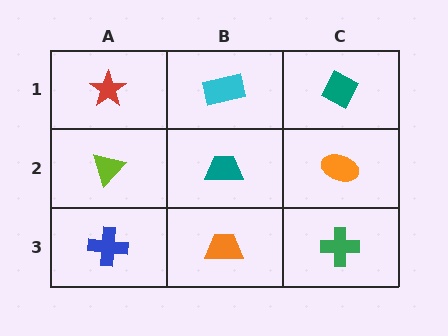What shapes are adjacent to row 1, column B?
A teal trapezoid (row 2, column B), a red star (row 1, column A), a teal diamond (row 1, column C).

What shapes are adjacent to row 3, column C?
An orange ellipse (row 2, column C), an orange trapezoid (row 3, column B).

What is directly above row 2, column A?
A red star.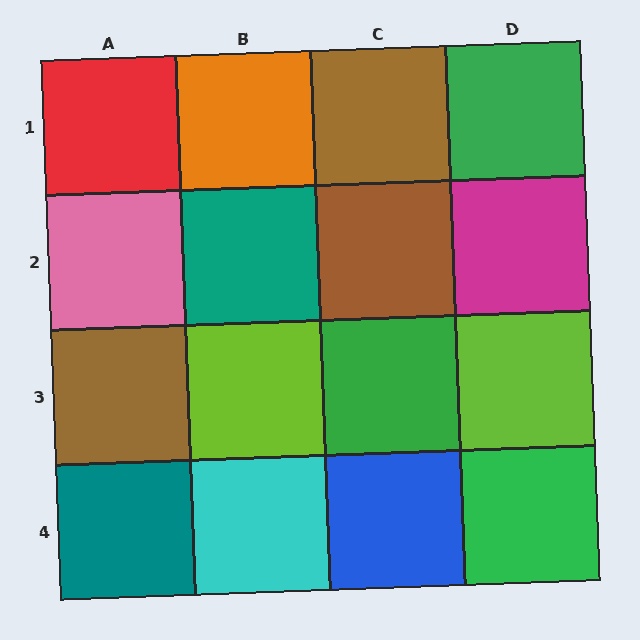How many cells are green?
3 cells are green.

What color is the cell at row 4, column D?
Green.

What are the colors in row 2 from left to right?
Pink, teal, brown, magenta.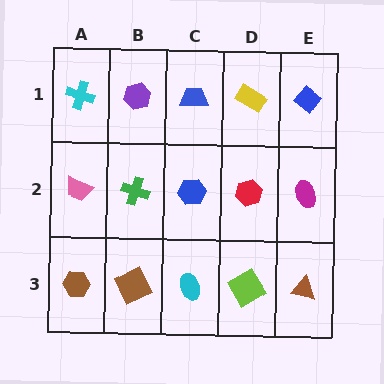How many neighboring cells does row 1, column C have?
3.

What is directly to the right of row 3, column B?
A cyan ellipse.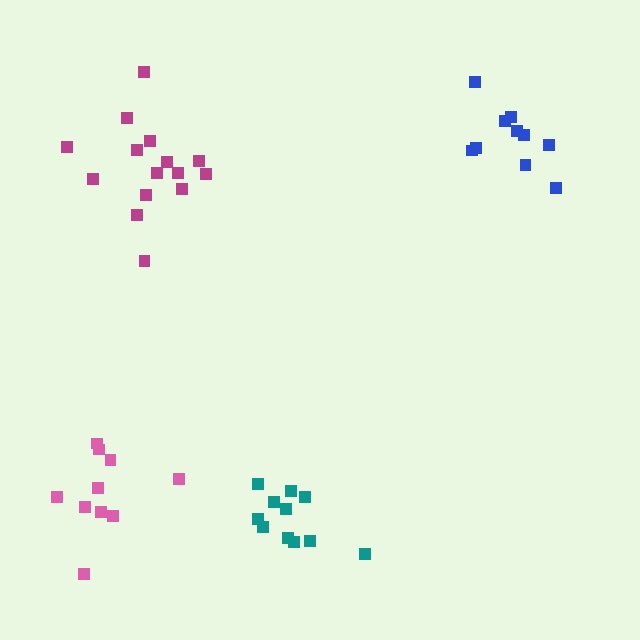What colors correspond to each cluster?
The clusters are colored: pink, magenta, teal, blue.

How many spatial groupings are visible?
There are 4 spatial groupings.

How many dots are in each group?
Group 1: 10 dots, Group 2: 15 dots, Group 3: 11 dots, Group 4: 10 dots (46 total).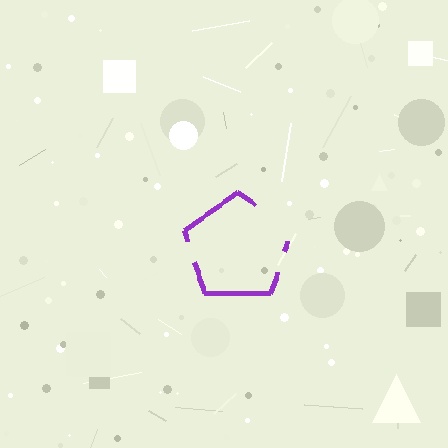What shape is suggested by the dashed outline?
The dashed outline suggests a pentagon.